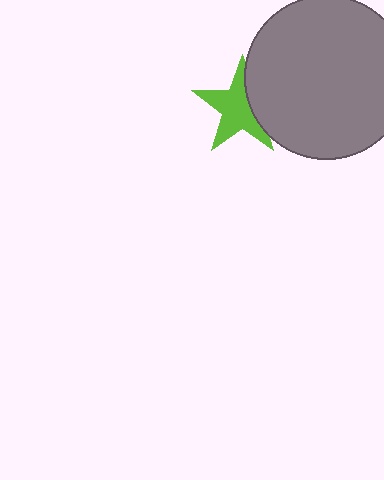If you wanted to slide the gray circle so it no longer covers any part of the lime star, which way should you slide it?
Slide it right — that is the most direct way to separate the two shapes.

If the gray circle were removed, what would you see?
You would see the complete lime star.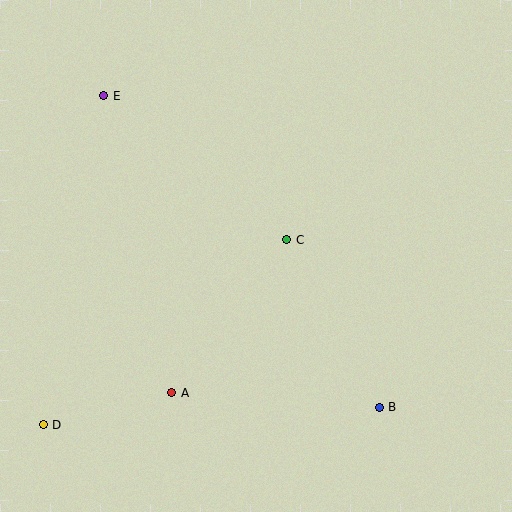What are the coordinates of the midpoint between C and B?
The midpoint between C and B is at (333, 324).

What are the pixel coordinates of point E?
Point E is at (104, 96).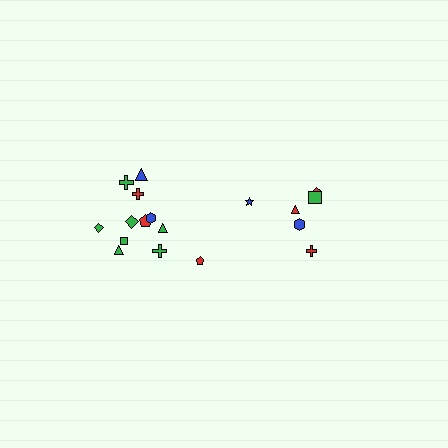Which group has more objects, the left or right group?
The left group.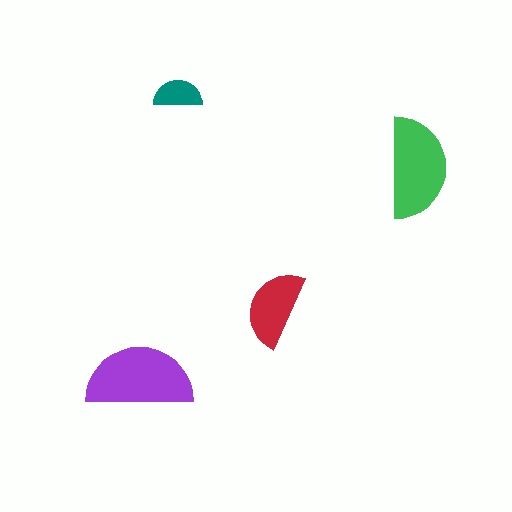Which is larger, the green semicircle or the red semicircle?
The green one.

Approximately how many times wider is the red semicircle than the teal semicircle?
About 1.5 times wider.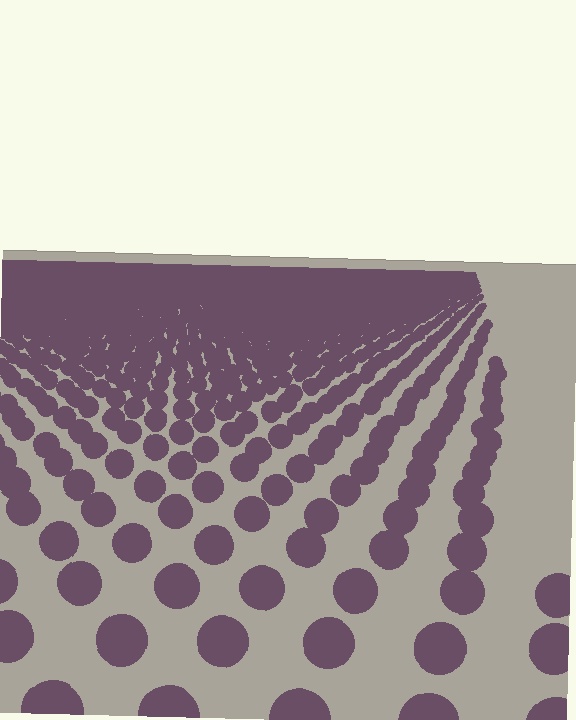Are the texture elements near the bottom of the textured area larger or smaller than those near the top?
Larger. Near the bottom, elements are closer to the viewer and appear at a bigger on-screen size.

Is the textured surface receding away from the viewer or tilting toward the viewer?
The surface is receding away from the viewer. Texture elements get smaller and denser toward the top.